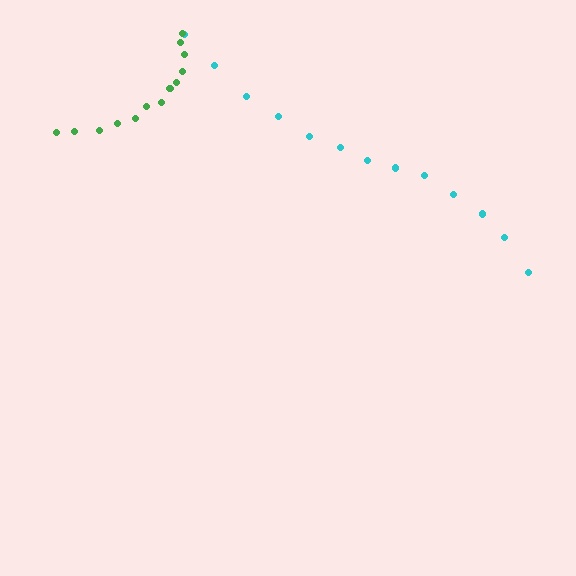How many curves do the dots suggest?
There are 2 distinct paths.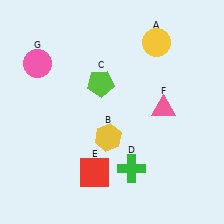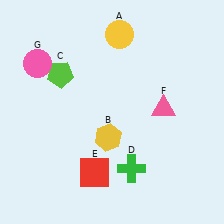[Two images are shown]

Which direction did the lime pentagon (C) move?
The lime pentagon (C) moved left.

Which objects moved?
The objects that moved are: the yellow circle (A), the lime pentagon (C).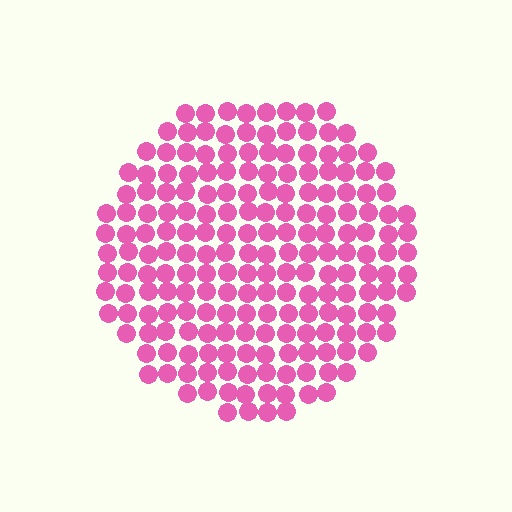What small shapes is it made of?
It is made of small circles.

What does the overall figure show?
The overall figure shows a circle.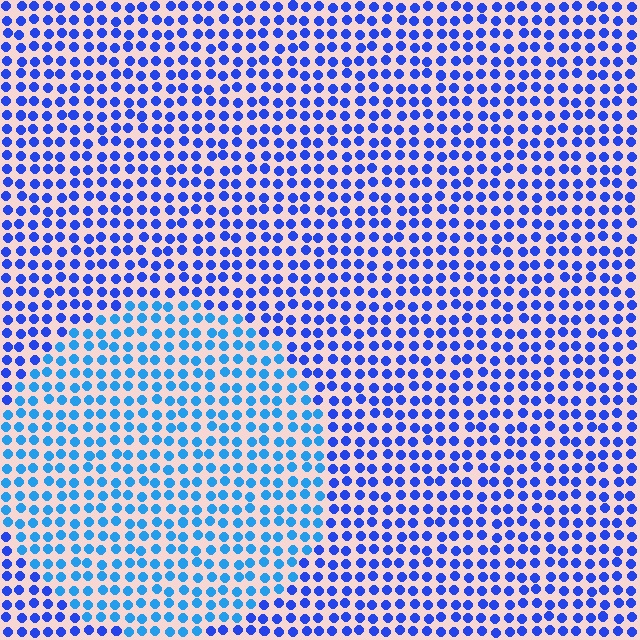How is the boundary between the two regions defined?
The boundary is defined purely by a slight shift in hue (about 27 degrees). Spacing, size, and orientation are identical on both sides.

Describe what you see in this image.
The image is filled with small blue elements in a uniform arrangement. A circle-shaped region is visible where the elements are tinted to a slightly different hue, forming a subtle color boundary.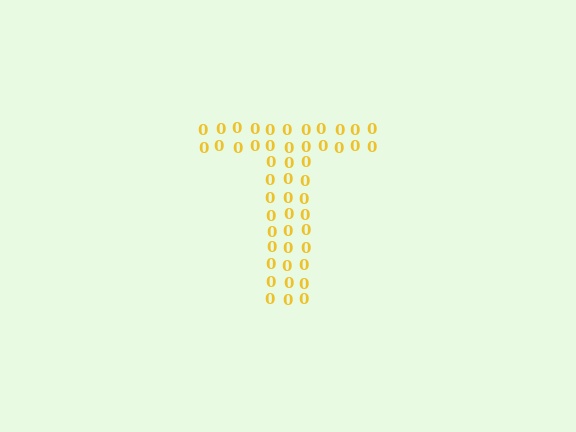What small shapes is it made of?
It is made of small digit 0's.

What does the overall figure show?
The overall figure shows the letter T.